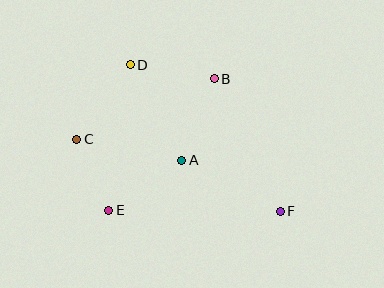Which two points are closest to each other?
Points C and E are closest to each other.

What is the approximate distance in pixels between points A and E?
The distance between A and E is approximately 88 pixels.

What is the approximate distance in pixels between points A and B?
The distance between A and B is approximately 88 pixels.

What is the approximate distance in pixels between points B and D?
The distance between B and D is approximately 85 pixels.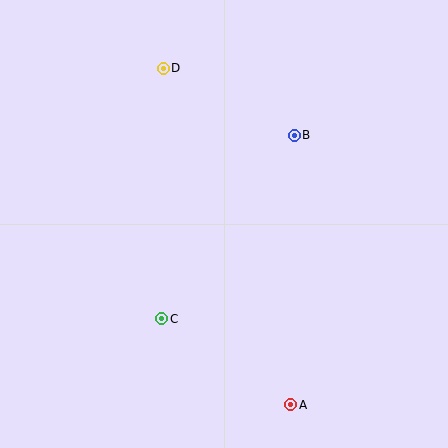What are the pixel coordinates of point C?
Point C is at (162, 319).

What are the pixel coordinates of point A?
Point A is at (291, 405).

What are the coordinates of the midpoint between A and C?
The midpoint between A and C is at (226, 362).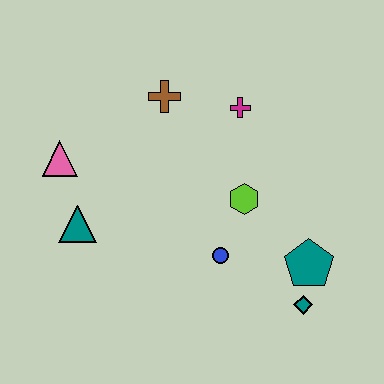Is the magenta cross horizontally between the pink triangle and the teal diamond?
Yes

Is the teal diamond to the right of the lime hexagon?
Yes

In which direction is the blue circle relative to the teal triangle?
The blue circle is to the right of the teal triangle.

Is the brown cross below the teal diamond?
No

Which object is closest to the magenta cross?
The brown cross is closest to the magenta cross.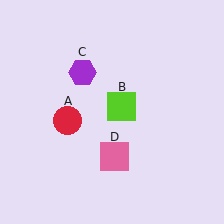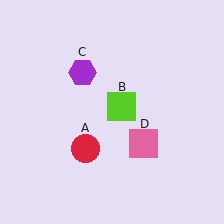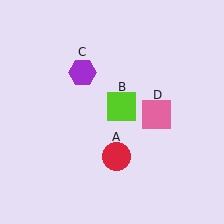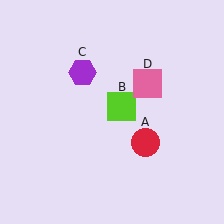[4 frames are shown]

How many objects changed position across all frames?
2 objects changed position: red circle (object A), pink square (object D).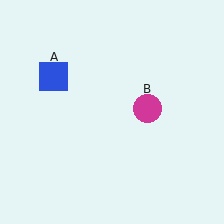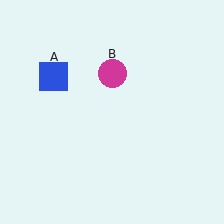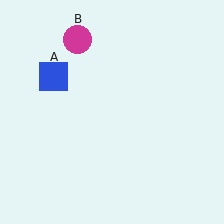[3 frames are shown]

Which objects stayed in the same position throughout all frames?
Blue square (object A) remained stationary.